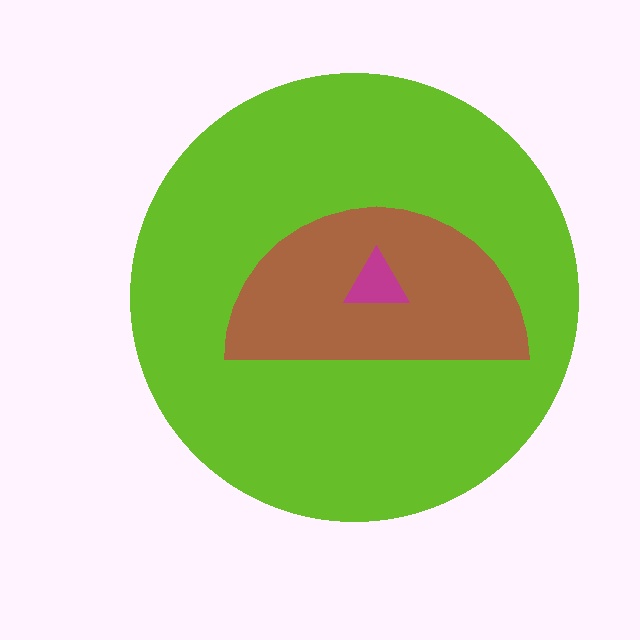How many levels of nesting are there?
3.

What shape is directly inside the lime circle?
The brown semicircle.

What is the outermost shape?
The lime circle.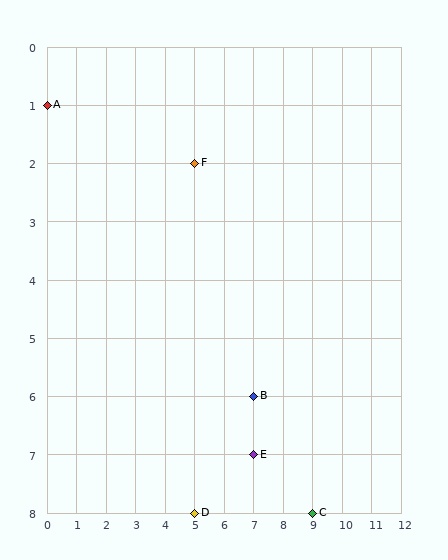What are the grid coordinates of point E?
Point E is at grid coordinates (7, 7).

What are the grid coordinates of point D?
Point D is at grid coordinates (5, 8).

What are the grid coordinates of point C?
Point C is at grid coordinates (9, 8).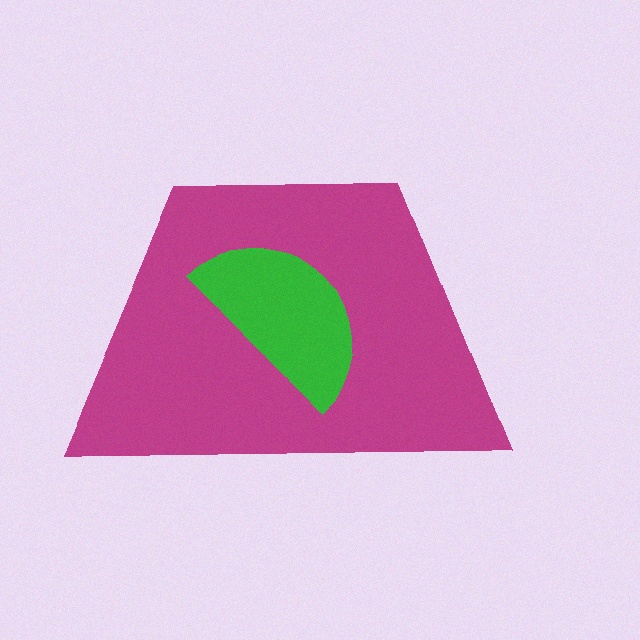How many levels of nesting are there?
2.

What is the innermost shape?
The green semicircle.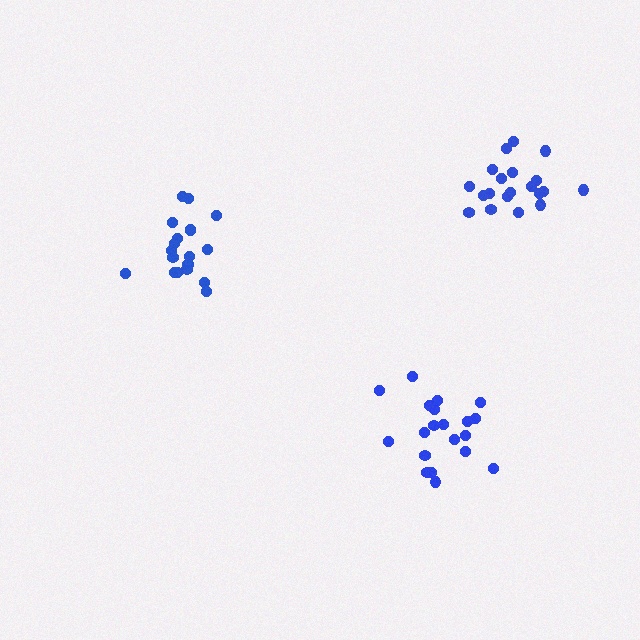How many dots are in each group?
Group 1: 19 dots, Group 2: 20 dots, Group 3: 20 dots (59 total).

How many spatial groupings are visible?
There are 3 spatial groupings.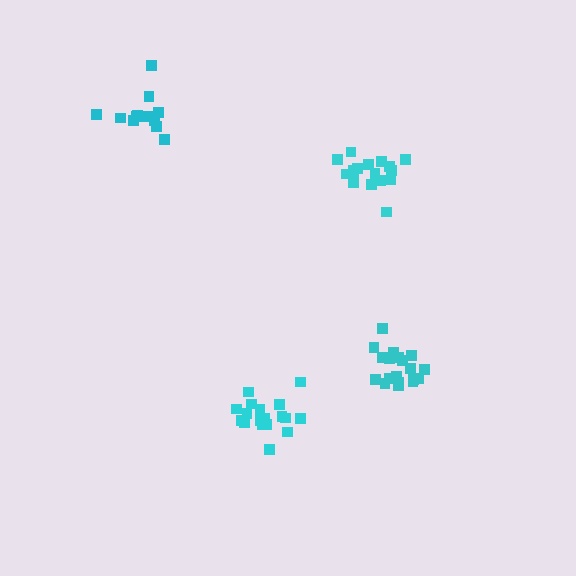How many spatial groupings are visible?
There are 4 spatial groupings.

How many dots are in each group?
Group 1: 19 dots, Group 2: 14 dots, Group 3: 18 dots, Group 4: 19 dots (70 total).